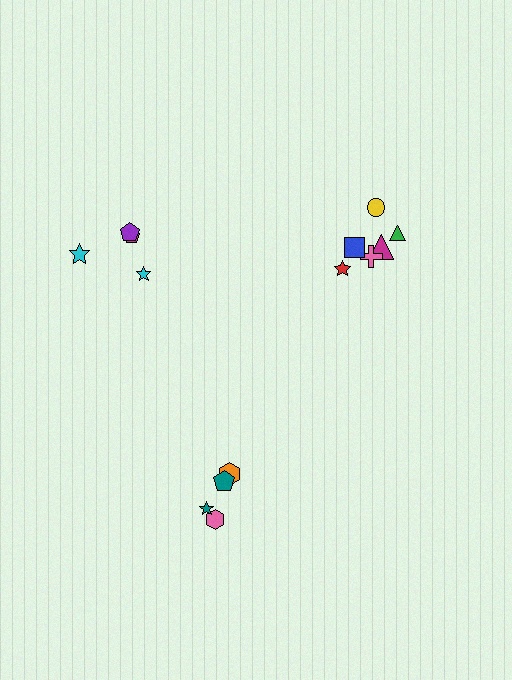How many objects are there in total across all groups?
There are 14 objects.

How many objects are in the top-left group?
There are 4 objects.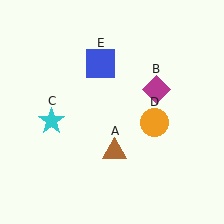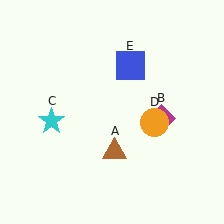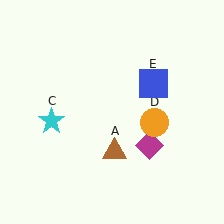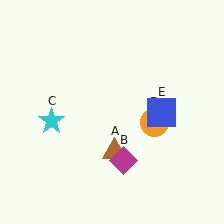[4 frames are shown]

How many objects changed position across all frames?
2 objects changed position: magenta diamond (object B), blue square (object E).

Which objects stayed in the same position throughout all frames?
Brown triangle (object A) and cyan star (object C) and orange circle (object D) remained stationary.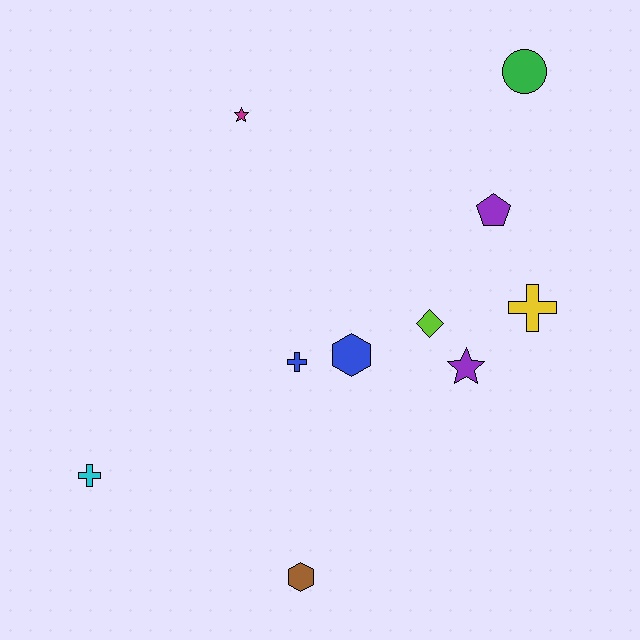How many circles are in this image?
There is 1 circle.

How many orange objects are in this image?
There are no orange objects.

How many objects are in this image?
There are 10 objects.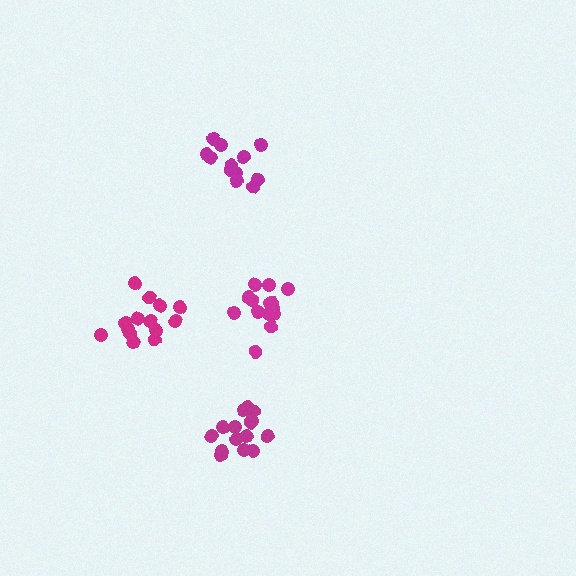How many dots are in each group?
Group 1: 15 dots, Group 2: 14 dots, Group 3: 12 dots, Group 4: 14 dots (55 total).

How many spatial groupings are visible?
There are 4 spatial groupings.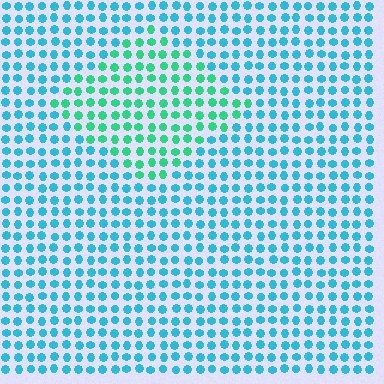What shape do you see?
I see a diamond.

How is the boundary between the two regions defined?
The boundary is defined purely by a slight shift in hue (about 38 degrees). Spacing, size, and orientation are identical on both sides.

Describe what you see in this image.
The image is filled with small cyan elements in a uniform arrangement. A diamond-shaped region is visible where the elements are tinted to a slightly different hue, forming a subtle color boundary.